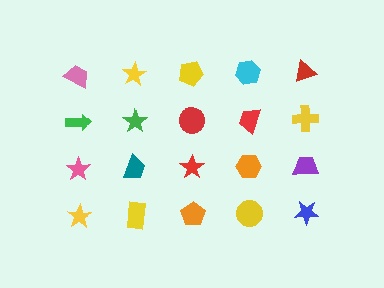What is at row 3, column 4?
An orange hexagon.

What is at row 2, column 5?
A yellow cross.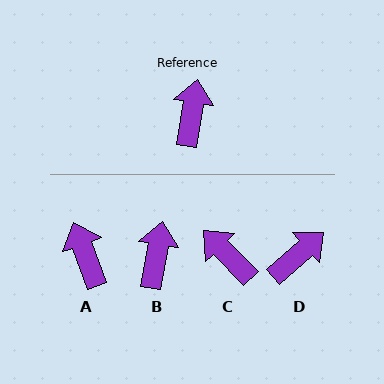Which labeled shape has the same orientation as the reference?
B.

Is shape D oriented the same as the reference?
No, it is off by about 39 degrees.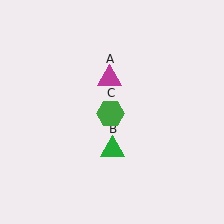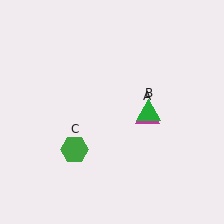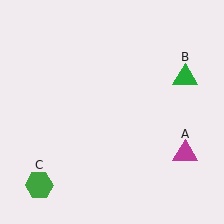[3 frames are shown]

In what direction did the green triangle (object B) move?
The green triangle (object B) moved up and to the right.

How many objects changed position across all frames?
3 objects changed position: magenta triangle (object A), green triangle (object B), green hexagon (object C).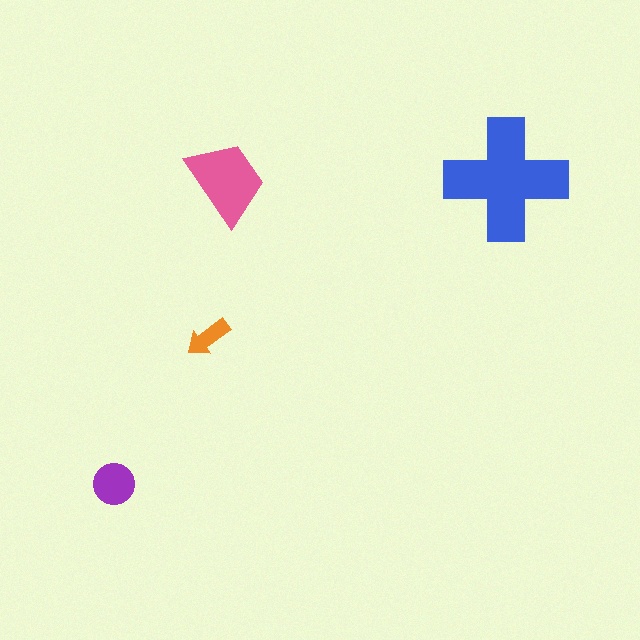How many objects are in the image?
There are 4 objects in the image.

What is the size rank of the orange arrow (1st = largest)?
4th.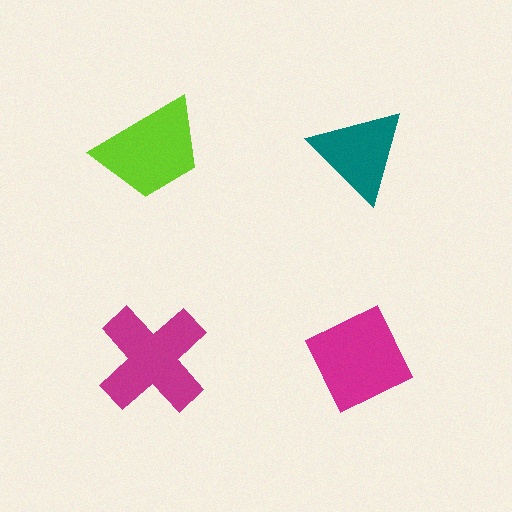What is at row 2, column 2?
A magenta diamond.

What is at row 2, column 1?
A magenta cross.